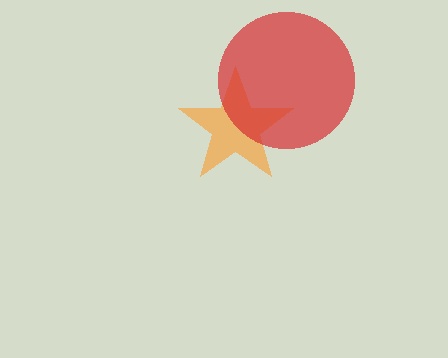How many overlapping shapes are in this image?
There are 2 overlapping shapes in the image.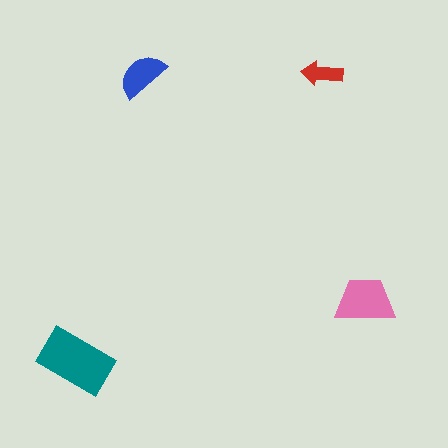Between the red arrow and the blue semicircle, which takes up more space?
The blue semicircle.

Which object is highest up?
The red arrow is topmost.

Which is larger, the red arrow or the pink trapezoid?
The pink trapezoid.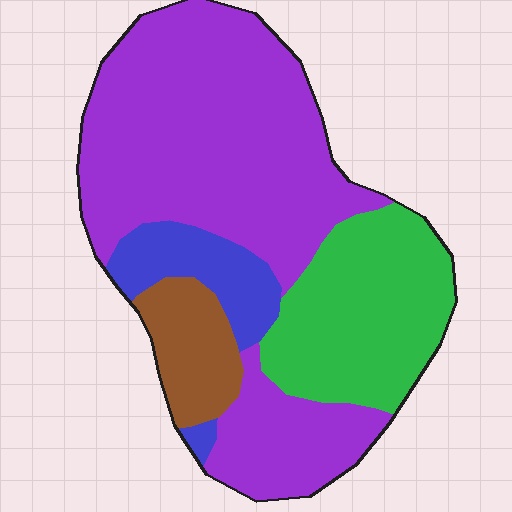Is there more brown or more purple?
Purple.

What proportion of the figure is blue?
Blue takes up about one tenth (1/10) of the figure.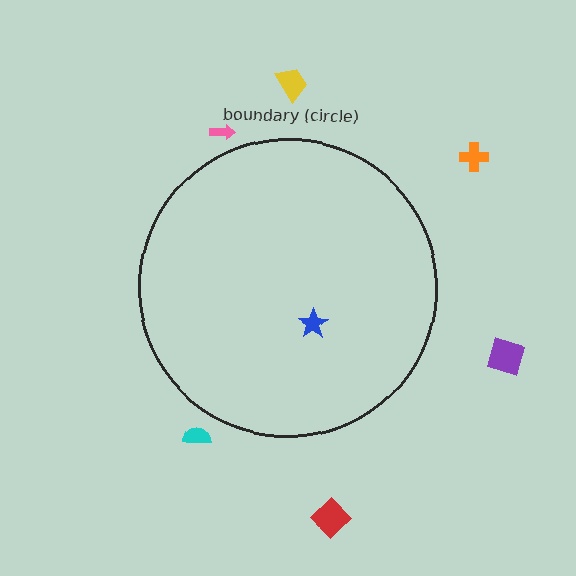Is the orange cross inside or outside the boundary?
Outside.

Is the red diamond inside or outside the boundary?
Outside.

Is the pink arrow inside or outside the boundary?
Outside.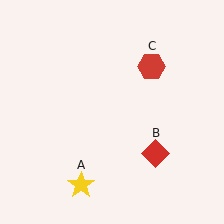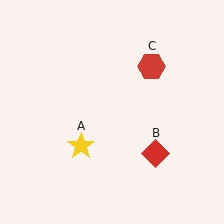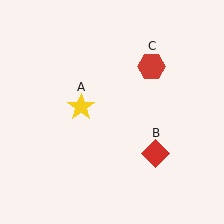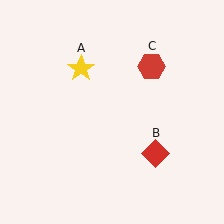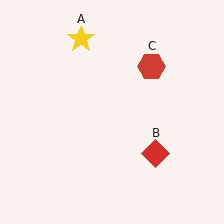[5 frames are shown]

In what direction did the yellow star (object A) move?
The yellow star (object A) moved up.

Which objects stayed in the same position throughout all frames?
Red diamond (object B) and red hexagon (object C) remained stationary.